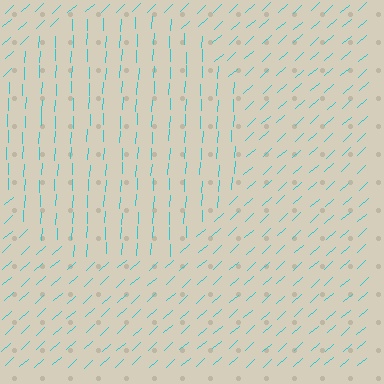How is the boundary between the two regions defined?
The boundary is defined purely by a change in line orientation (approximately 45 degrees difference). All lines are the same color and thickness.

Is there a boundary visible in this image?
Yes, there is a texture boundary formed by a change in line orientation.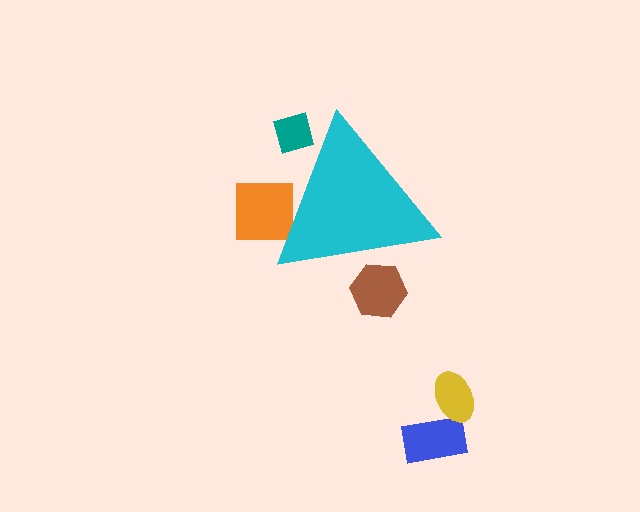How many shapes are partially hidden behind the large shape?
3 shapes are partially hidden.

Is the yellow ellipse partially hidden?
No, the yellow ellipse is fully visible.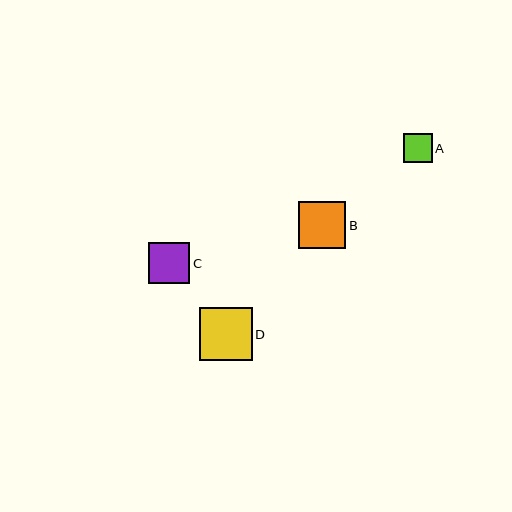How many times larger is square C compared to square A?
Square C is approximately 1.4 times the size of square A.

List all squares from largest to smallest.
From largest to smallest: D, B, C, A.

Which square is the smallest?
Square A is the smallest with a size of approximately 29 pixels.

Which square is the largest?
Square D is the largest with a size of approximately 53 pixels.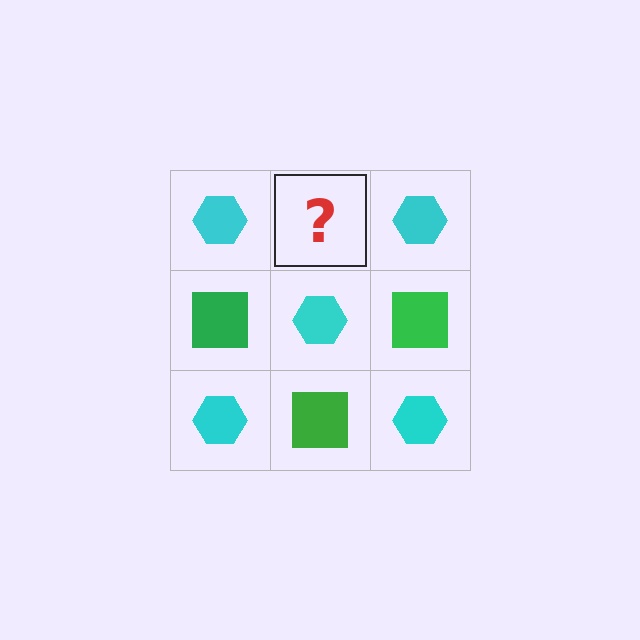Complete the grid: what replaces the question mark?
The question mark should be replaced with a green square.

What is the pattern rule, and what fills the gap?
The rule is that it alternates cyan hexagon and green square in a checkerboard pattern. The gap should be filled with a green square.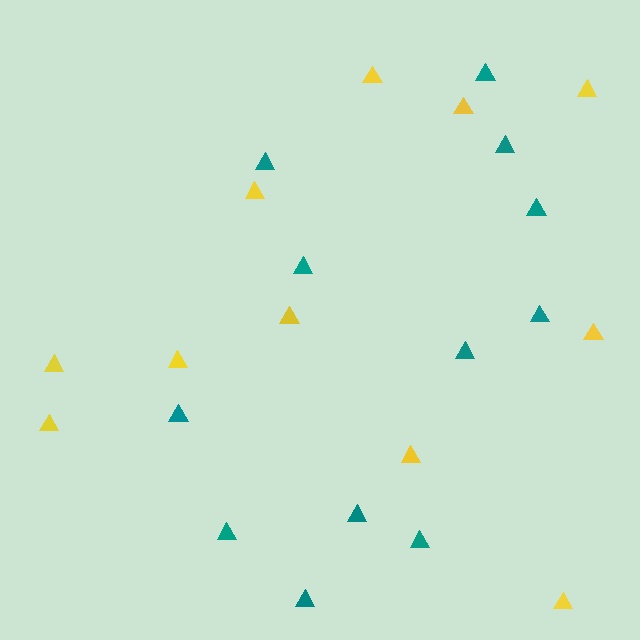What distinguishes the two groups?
There are 2 groups: one group of teal triangles (12) and one group of yellow triangles (11).